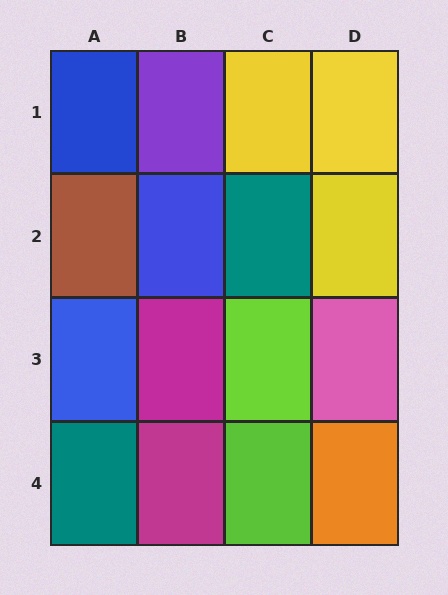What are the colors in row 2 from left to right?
Brown, blue, teal, yellow.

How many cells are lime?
2 cells are lime.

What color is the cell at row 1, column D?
Yellow.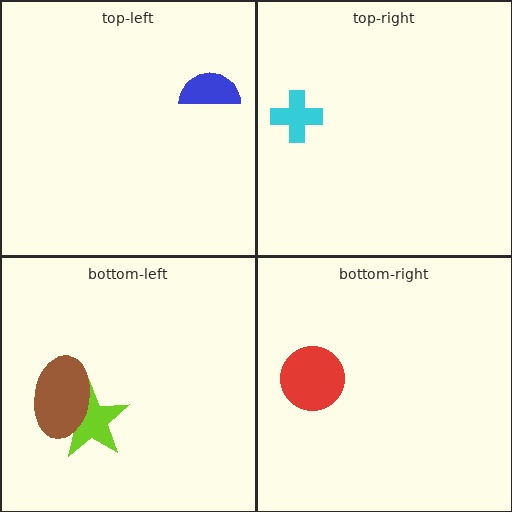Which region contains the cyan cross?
The top-right region.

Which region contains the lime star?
The bottom-left region.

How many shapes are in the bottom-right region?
1.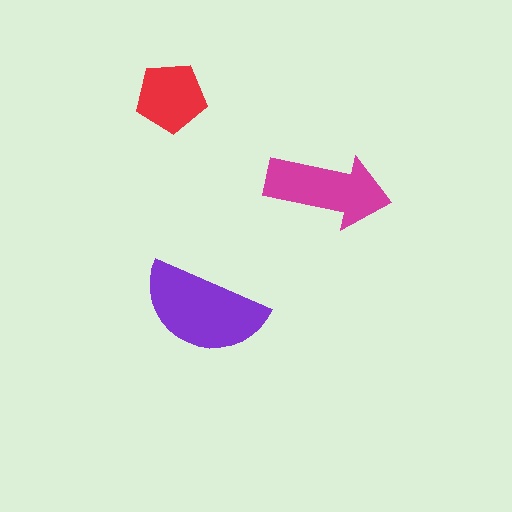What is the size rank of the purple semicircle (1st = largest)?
1st.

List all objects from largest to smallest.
The purple semicircle, the magenta arrow, the red pentagon.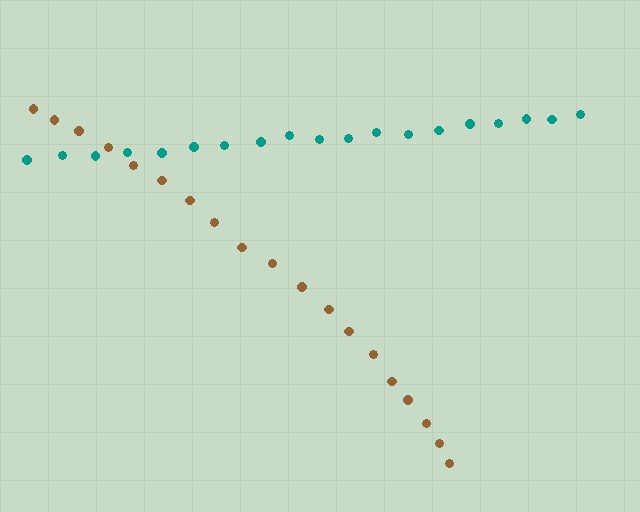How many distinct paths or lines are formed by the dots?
There are 2 distinct paths.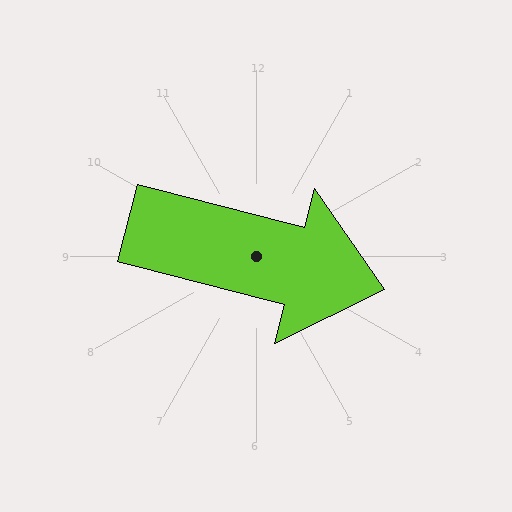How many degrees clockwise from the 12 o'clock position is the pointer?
Approximately 105 degrees.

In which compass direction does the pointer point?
East.